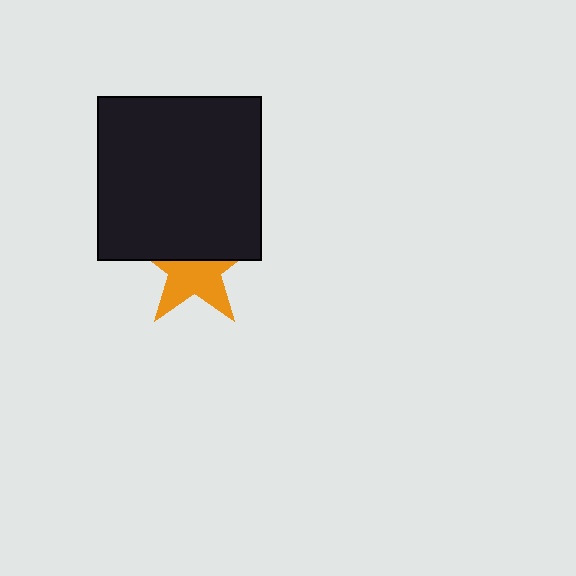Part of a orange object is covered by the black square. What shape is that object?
It is a star.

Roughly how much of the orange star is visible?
About half of it is visible (roughly 54%).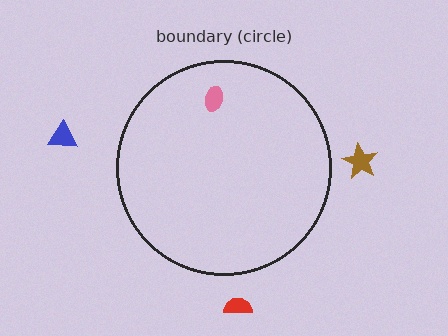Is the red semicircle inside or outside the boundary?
Outside.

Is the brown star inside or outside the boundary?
Outside.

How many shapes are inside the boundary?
1 inside, 3 outside.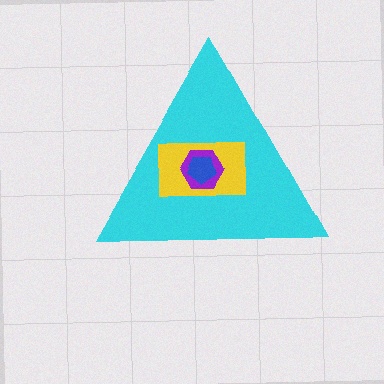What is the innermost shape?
The blue pentagon.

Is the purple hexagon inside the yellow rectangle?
Yes.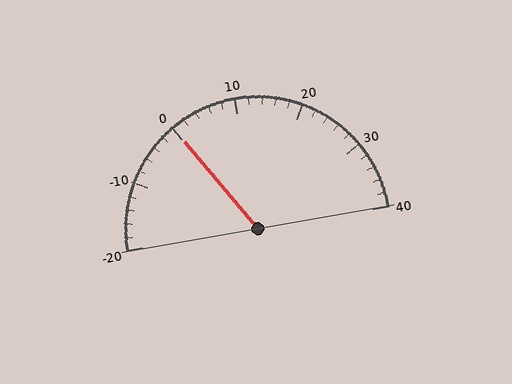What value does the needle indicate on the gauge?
The needle indicates approximately 0.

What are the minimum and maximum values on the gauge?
The gauge ranges from -20 to 40.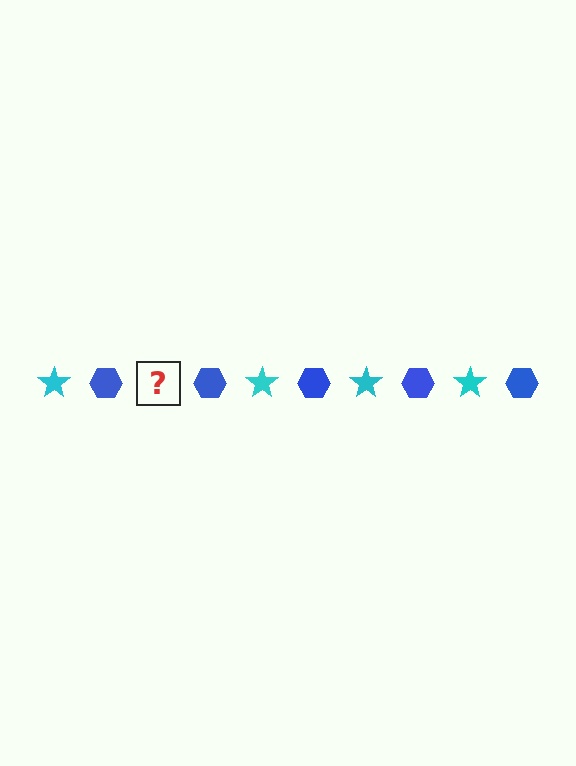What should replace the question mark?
The question mark should be replaced with a cyan star.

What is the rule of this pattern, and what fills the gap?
The rule is that the pattern alternates between cyan star and blue hexagon. The gap should be filled with a cyan star.